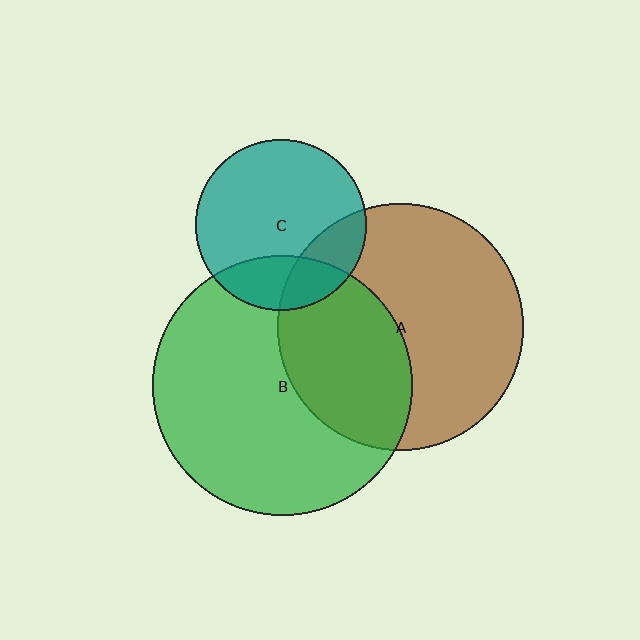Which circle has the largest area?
Circle B (green).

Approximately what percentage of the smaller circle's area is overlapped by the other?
Approximately 25%.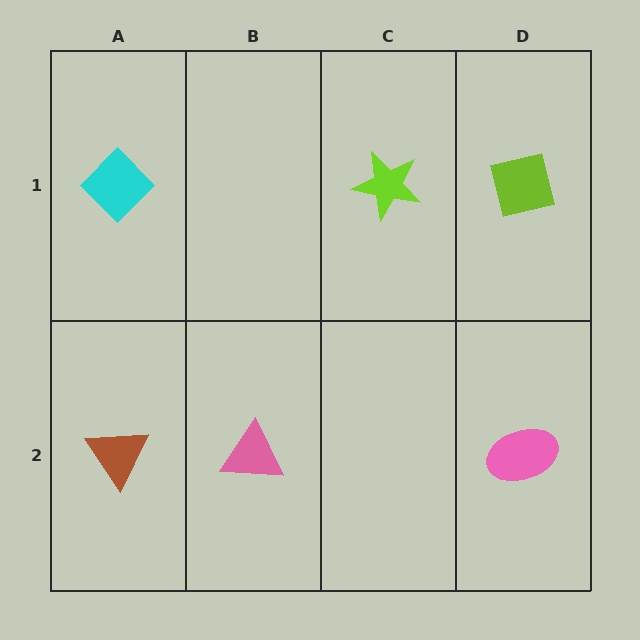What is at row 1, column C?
A lime star.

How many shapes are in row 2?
3 shapes.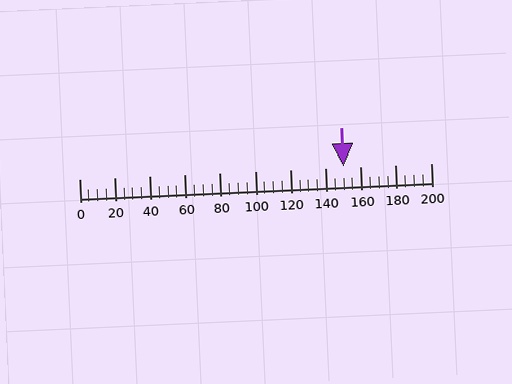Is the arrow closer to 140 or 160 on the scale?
The arrow is closer to 160.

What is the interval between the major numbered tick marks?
The major tick marks are spaced 20 units apart.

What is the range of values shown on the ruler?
The ruler shows values from 0 to 200.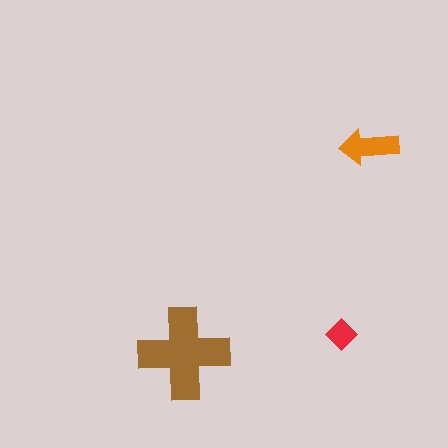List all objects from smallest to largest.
The red diamond, the orange arrow, the brown cross.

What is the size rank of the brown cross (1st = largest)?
1st.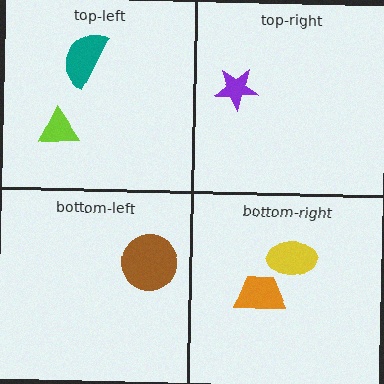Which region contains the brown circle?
The bottom-left region.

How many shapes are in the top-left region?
2.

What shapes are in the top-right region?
The purple star.